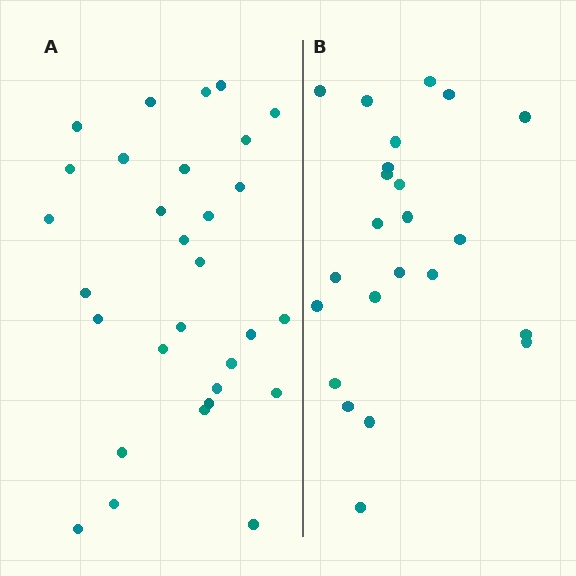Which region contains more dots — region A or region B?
Region A (the left region) has more dots.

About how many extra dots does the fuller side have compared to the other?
Region A has roughly 8 or so more dots than region B.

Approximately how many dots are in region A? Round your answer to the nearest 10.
About 30 dots.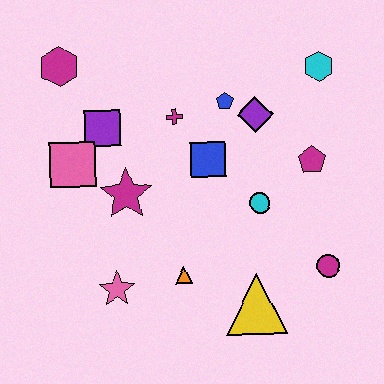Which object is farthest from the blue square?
The magenta hexagon is farthest from the blue square.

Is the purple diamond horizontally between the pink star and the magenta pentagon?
Yes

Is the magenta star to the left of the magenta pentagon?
Yes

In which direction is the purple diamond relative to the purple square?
The purple diamond is to the right of the purple square.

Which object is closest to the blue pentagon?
The purple diamond is closest to the blue pentagon.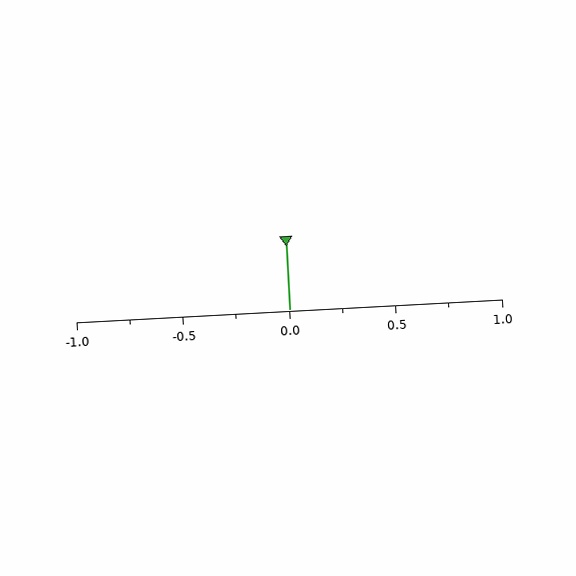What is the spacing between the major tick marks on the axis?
The major ticks are spaced 0.5 apart.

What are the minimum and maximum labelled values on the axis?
The axis runs from -1.0 to 1.0.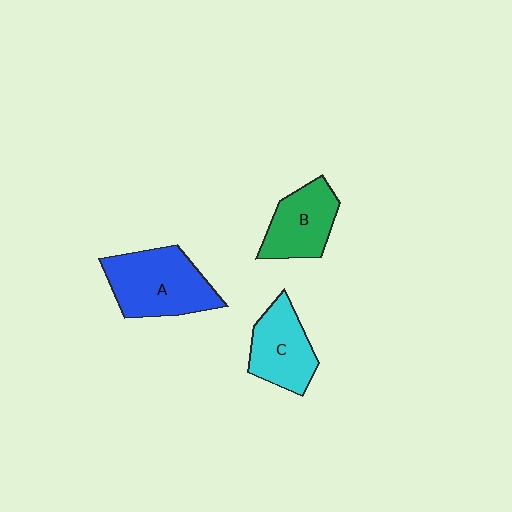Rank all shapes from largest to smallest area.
From largest to smallest: A (blue), C (cyan), B (green).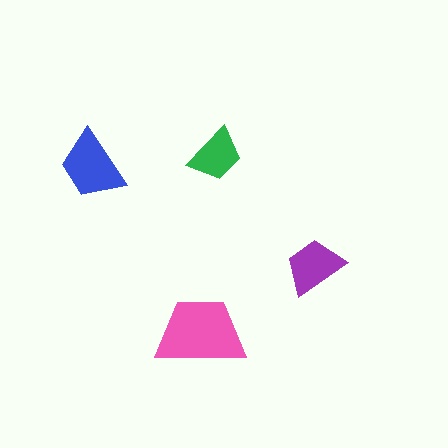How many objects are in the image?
There are 4 objects in the image.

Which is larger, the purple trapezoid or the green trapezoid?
The purple one.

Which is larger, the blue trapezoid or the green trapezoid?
The blue one.